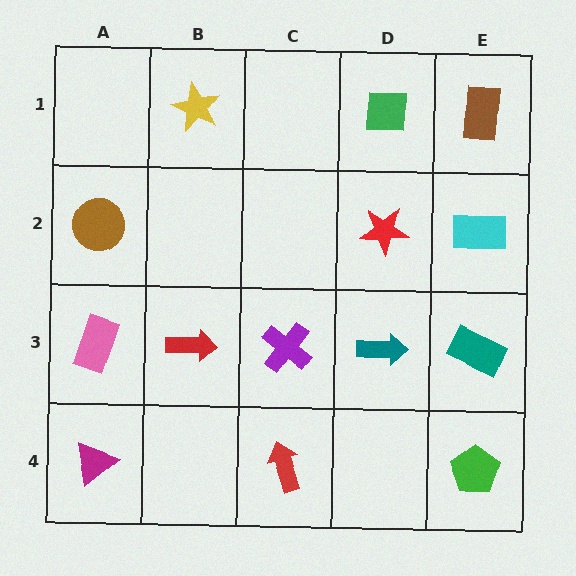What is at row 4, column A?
A magenta triangle.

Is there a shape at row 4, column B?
No, that cell is empty.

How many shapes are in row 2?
3 shapes.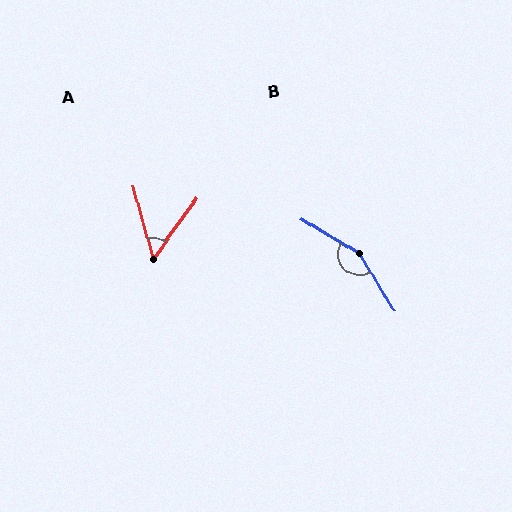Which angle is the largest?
B, at approximately 152 degrees.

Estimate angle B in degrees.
Approximately 152 degrees.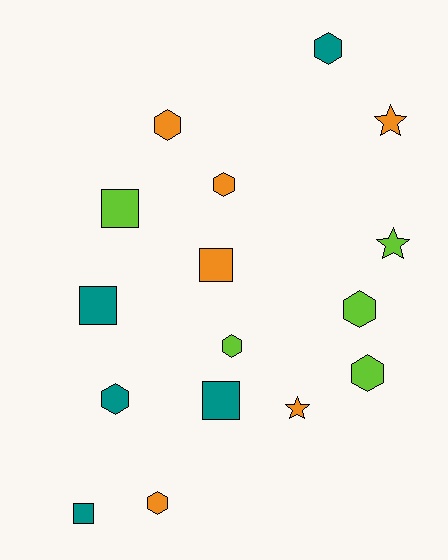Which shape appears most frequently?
Hexagon, with 8 objects.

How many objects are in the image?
There are 16 objects.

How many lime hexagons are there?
There are 3 lime hexagons.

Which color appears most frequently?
Orange, with 6 objects.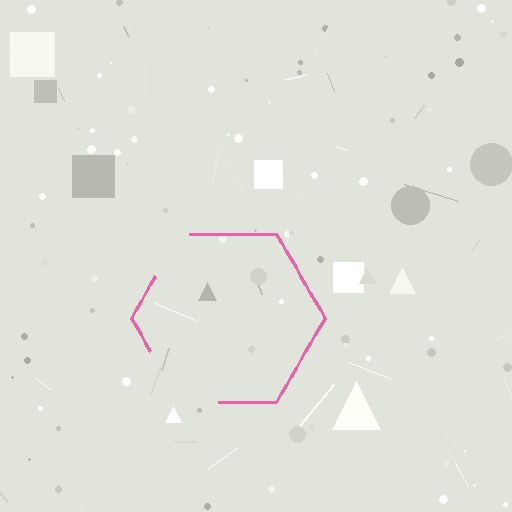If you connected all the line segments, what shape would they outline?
They would outline a hexagon.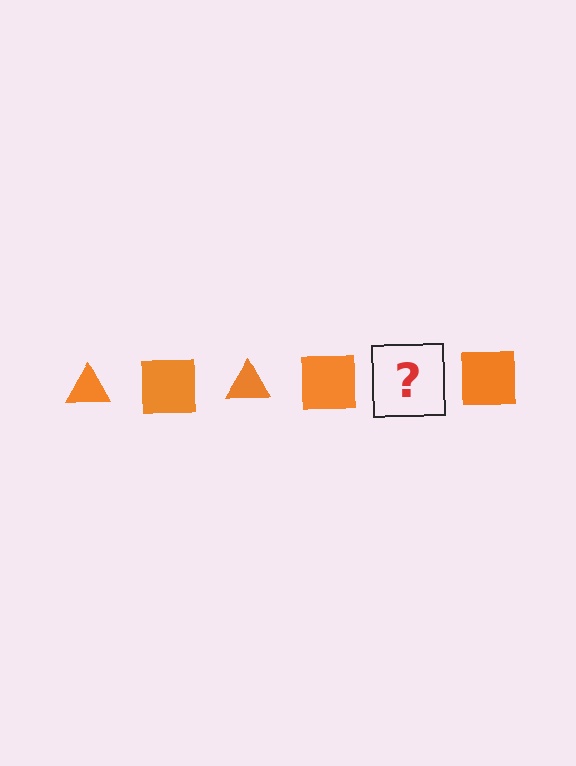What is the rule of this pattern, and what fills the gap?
The rule is that the pattern cycles through triangle, square shapes in orange. The gap should be filled with an orange triangle.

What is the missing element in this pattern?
The missing element is an orange triangle.